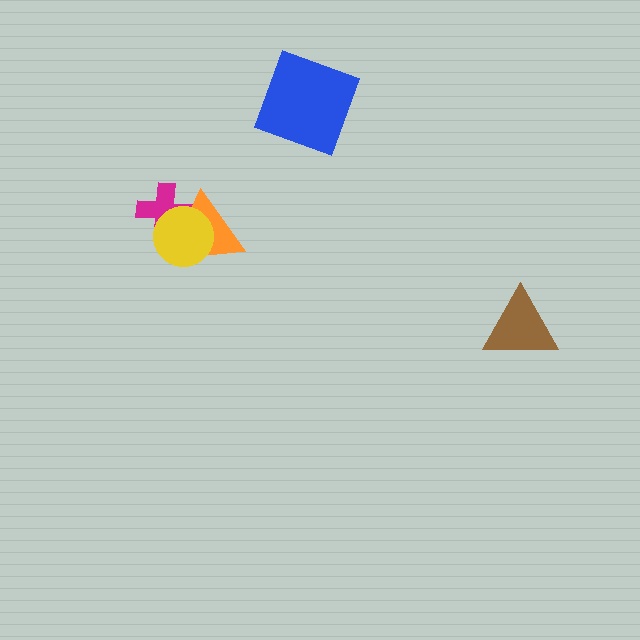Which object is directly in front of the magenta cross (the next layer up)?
The orange triangle is directly in front of the magenta cross.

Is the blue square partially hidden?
No, no other shape covers it.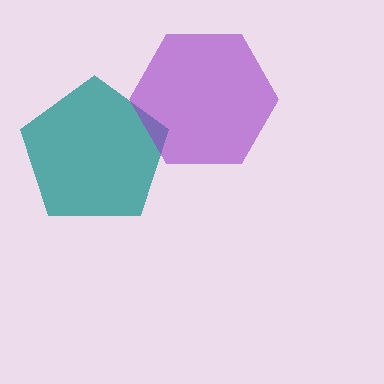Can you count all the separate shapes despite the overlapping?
Yes, there are 2 separate shapes.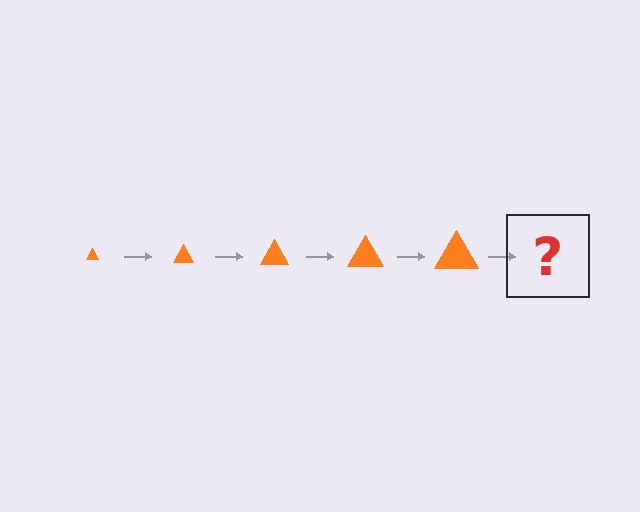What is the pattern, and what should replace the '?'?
The pattern is that the triangle gets progressively larger each step. The '?' should be an orange triangle, larger than the previous one.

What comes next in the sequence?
The next element should be an orange triangle, larger than the previous one.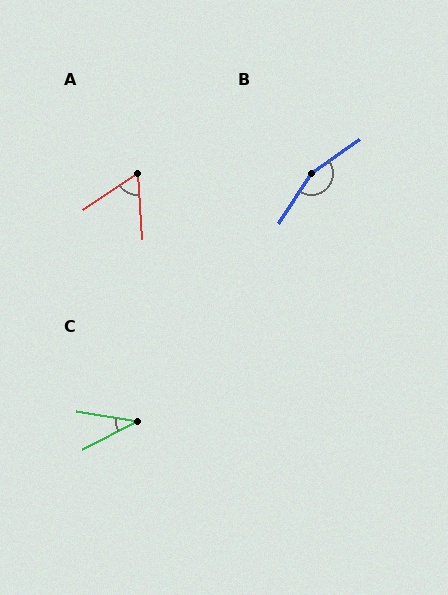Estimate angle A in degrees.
Approximately 60 degrees.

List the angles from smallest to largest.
C (36°), A (60°), B (159°).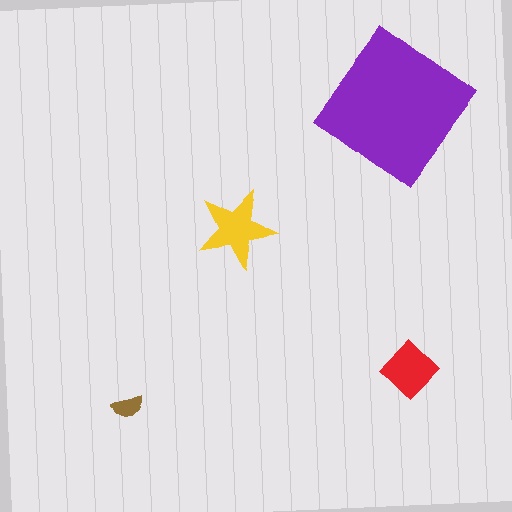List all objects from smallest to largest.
The brown semicircle, the red diamond, the yellow star, the purple diamond.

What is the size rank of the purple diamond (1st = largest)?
1st.